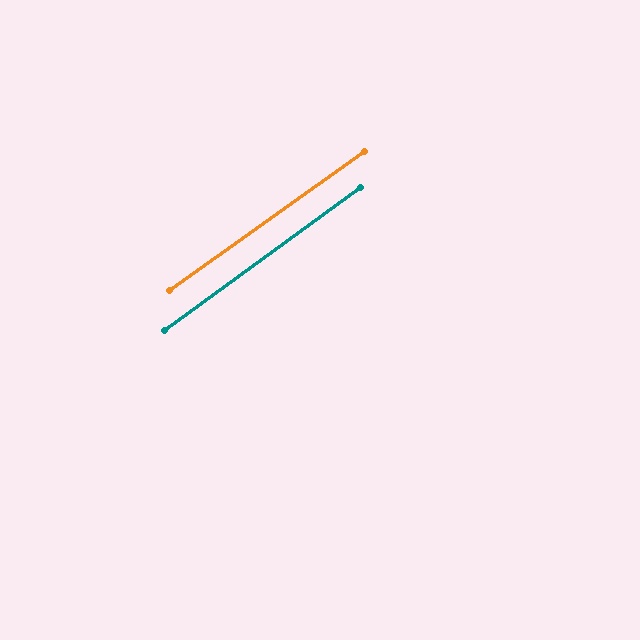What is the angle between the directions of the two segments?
Approximately 1 degree.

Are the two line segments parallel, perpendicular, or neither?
Parallel — their directions differ by only 0.6°.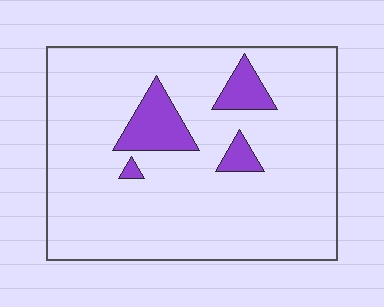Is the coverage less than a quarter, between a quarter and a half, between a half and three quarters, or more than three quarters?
Less than a quarter.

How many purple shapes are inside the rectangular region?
4.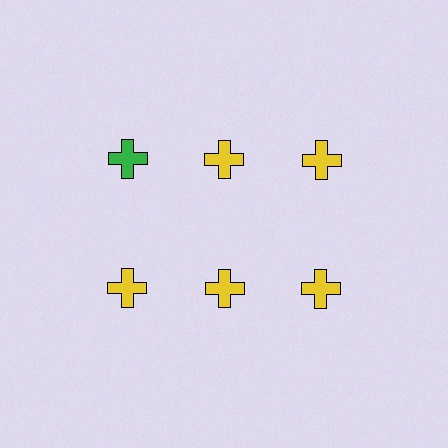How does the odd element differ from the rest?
It has a different color: green instead of yellow.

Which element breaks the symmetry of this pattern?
The green cross in the top row, leftmost column breaks the symmetry. All other shapes are yellow crosses.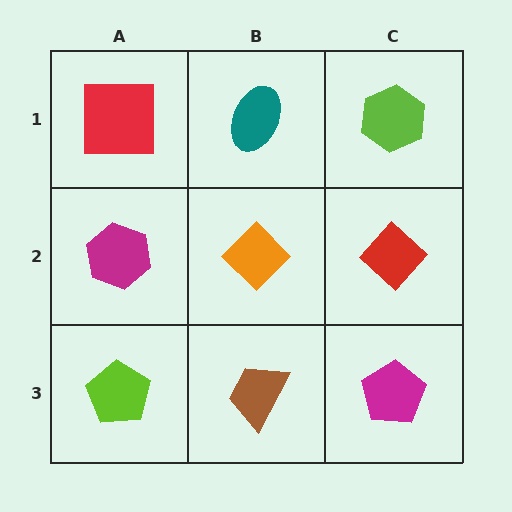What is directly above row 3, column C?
A red diamond.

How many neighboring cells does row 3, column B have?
3.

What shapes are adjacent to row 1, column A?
A magenta hexagon (row 2, column A), a teal ellipse (row 1, column B).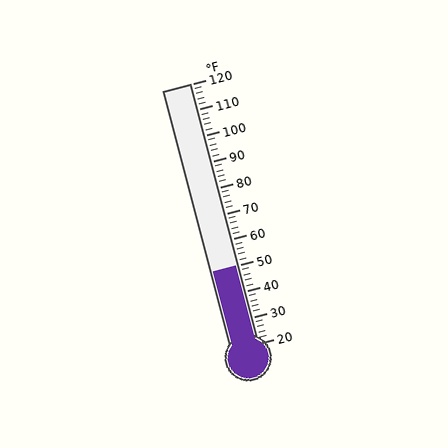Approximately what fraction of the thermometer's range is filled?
The thermometer is filled to approximately 30% of its range.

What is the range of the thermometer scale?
The thermometer scale ranges from 20°F to 120°F.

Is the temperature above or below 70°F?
The temperature is below 70°F.